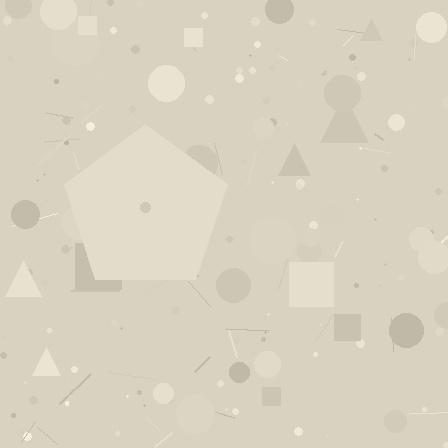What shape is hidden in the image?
A pentagon is hidden in the image.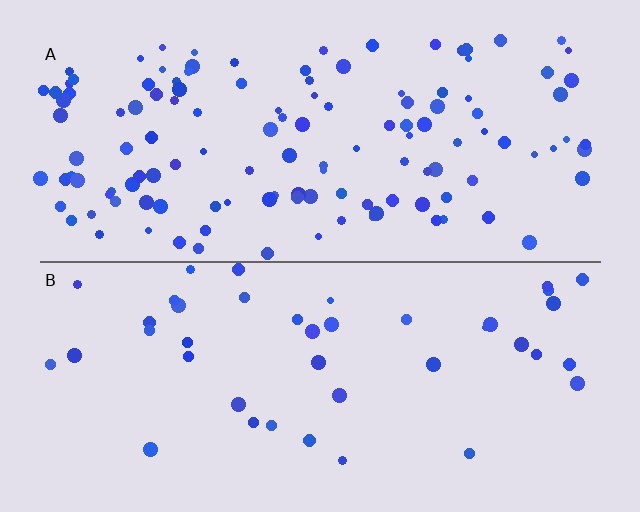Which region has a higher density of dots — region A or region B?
A (the top).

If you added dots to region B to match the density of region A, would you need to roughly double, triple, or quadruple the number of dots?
Approximately triple.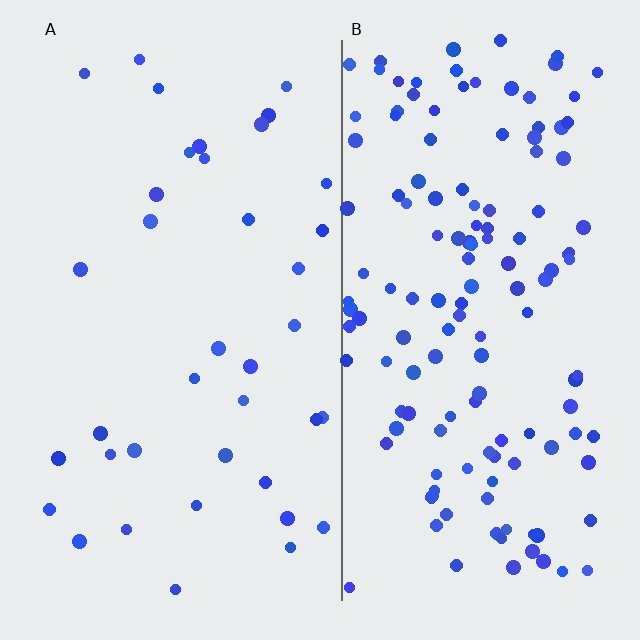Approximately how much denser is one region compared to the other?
Approximately 3.8× — region B over region A.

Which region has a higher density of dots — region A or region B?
B (the right).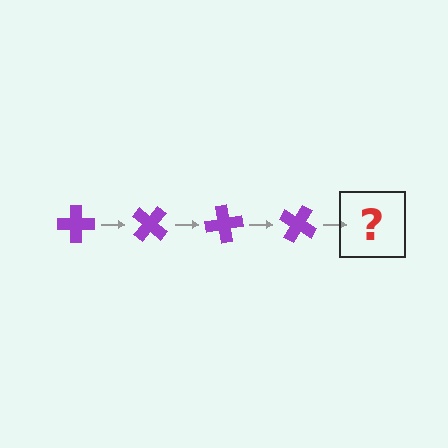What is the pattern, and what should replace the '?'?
The pattern is that the cross rotates 40 degrees each step. The '?' should be a purple cross rotated 160 degrees.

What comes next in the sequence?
The next element should be a purple cross rotated 160 degrees.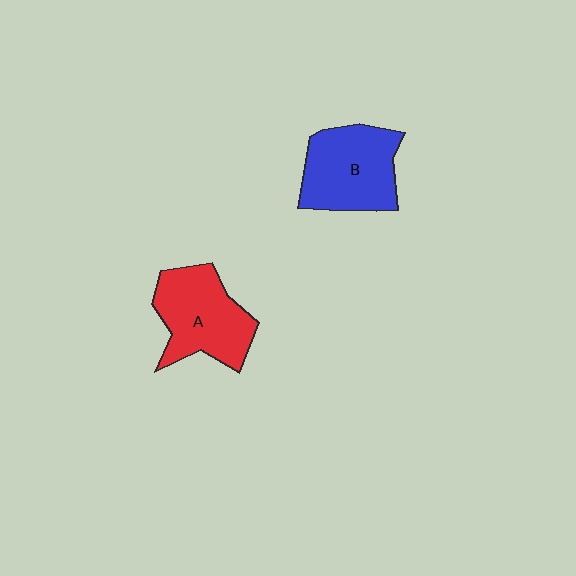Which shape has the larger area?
Shape B (blue).